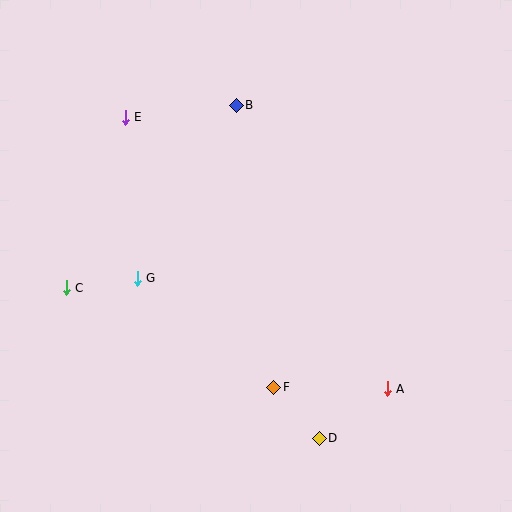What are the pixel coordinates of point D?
Point D is at (319, 438).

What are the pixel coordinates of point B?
Point B is at (236, 105).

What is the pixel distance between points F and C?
The distance between F and C is 230 pixels.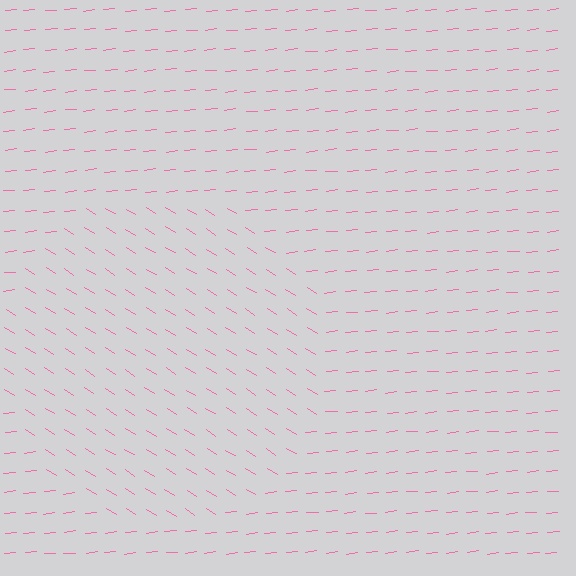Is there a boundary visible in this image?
Yes, there is a texture boundary formed by a change in line orientation.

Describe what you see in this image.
The image is filled with small pink line segments. A circle region in the image has lines oriented differently from the surrounding lines, creating a visible texture boundary.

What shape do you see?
I see a circle.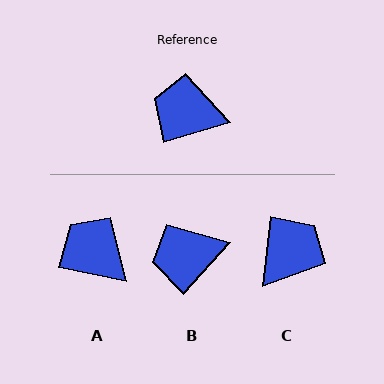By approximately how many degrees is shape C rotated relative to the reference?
Approximately 112 degrees clockwise.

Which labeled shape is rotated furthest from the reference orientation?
C, about 112 degrees away.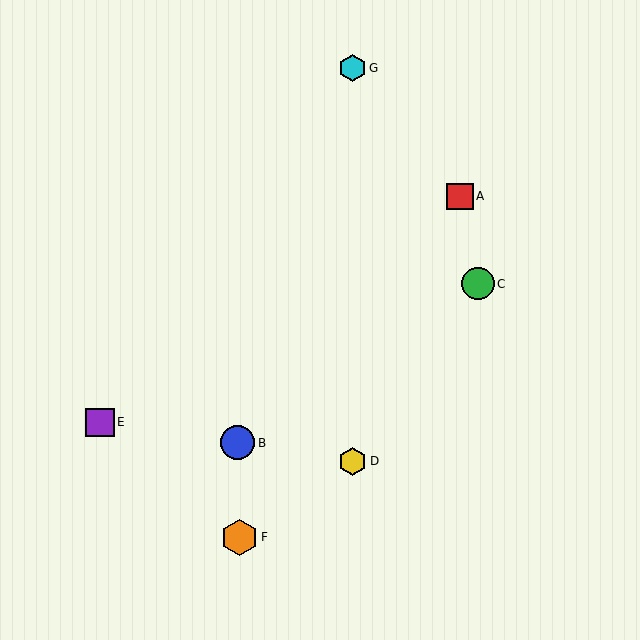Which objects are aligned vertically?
Objects D, G are aligned vertically.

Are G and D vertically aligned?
Yes, both are at x≈353.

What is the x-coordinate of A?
Object A is at x≈460.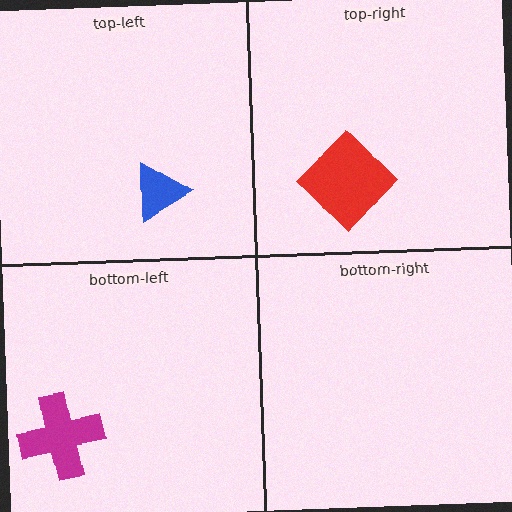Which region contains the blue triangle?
The top-left region.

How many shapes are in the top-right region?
1.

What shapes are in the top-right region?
The red diamond.